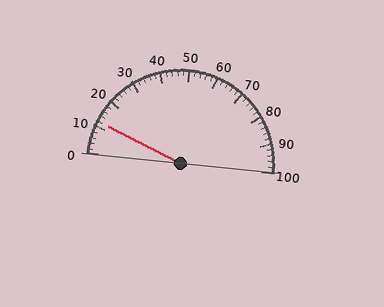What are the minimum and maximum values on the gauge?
The gauge ranges from 0 to 100.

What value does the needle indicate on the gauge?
The needle indicates approximately 12.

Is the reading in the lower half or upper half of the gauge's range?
The reading is in the lower half of the range (0 to 100).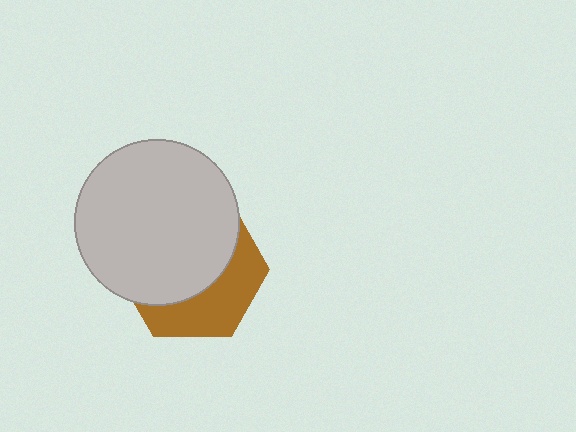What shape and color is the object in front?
The object in front is a light gray circle.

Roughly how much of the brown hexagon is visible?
A small part of it is visible (roughly 38%).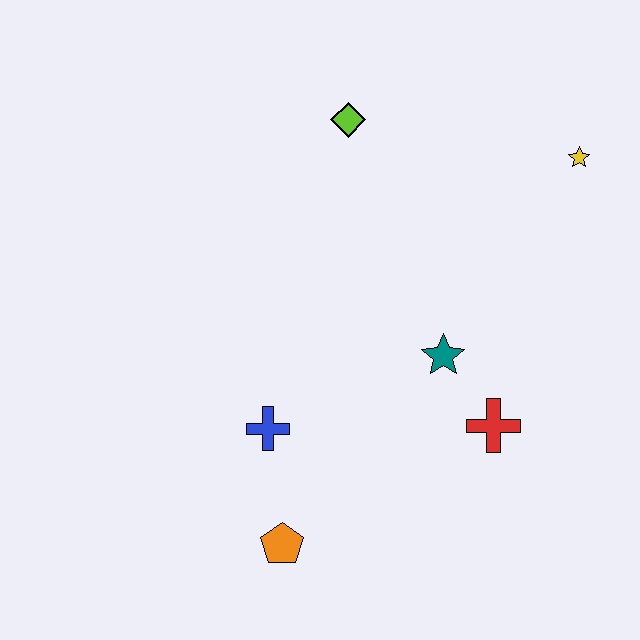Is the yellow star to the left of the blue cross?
No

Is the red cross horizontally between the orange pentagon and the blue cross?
No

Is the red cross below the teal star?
Yes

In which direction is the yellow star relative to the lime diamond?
The yellow star is to the right of the lime diamond.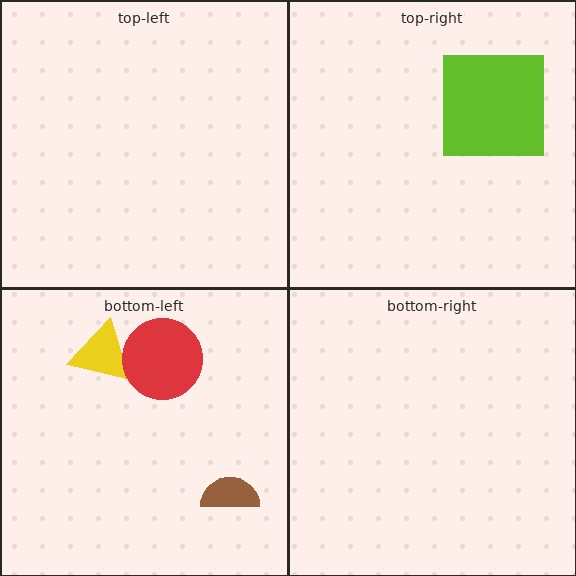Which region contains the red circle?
The bottom-left region.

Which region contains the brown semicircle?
The bottom-left region.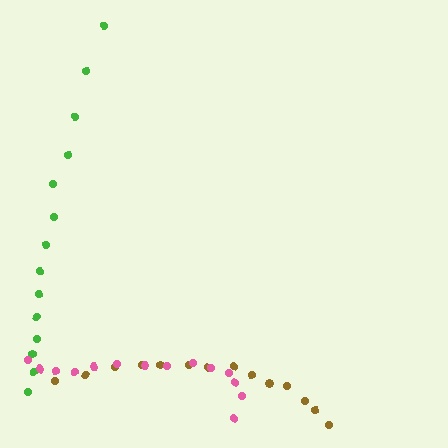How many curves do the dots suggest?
There are 3 distinct paths.